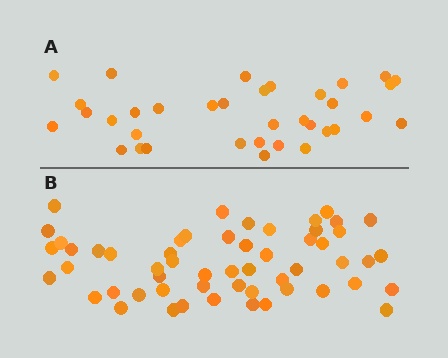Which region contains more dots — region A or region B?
Region B (the bottom region) has more dots.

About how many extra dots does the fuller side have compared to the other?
Region B has approximately 20 more dots than region A.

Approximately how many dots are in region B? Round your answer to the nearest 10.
About 60 dots. (The exact count is 55, which rounds to 60.)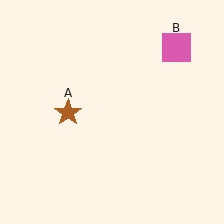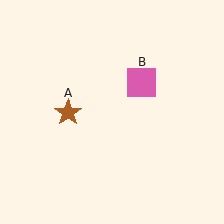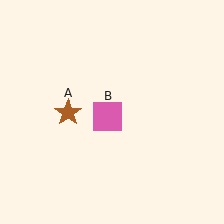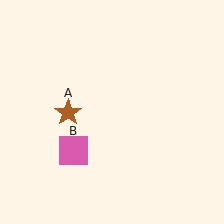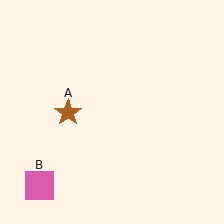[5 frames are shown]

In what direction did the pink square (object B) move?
The pink square (object B) moved down and to the left.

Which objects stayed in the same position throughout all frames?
Brown star (object A) remained stationary.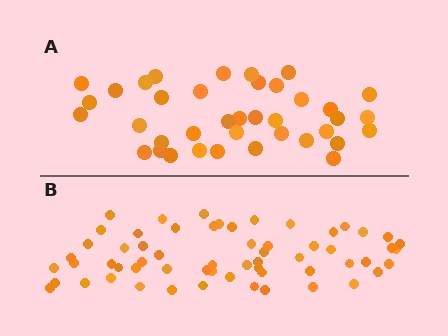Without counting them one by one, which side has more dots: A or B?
Region B (the bottom region) has more dots.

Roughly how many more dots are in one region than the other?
Region B has approximately 20 more dots than region A.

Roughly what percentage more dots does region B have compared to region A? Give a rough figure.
About 60% more.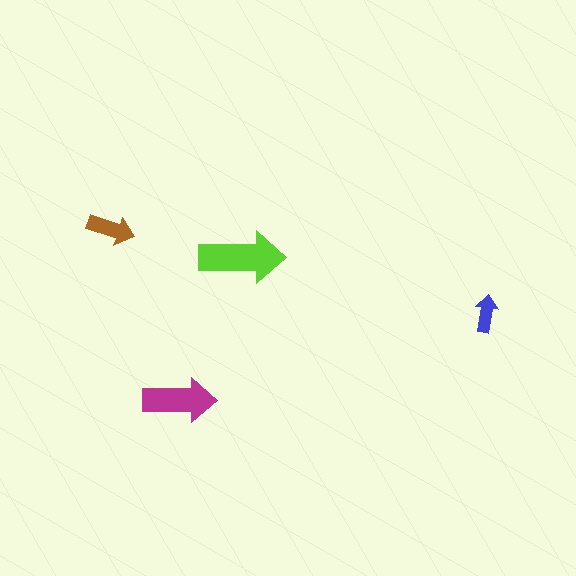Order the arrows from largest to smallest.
the lime one, the magenta one, the brown one, the blue one.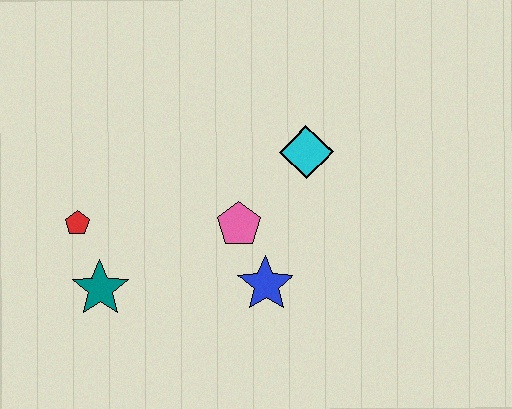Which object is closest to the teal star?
The red pentagon is closest to the teal star.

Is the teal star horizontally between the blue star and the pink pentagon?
No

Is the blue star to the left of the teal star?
No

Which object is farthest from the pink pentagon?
The red pentagon is farthest from the pink pentagon.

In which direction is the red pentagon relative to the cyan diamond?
The red pentagon is to the left of the cyan diamond.